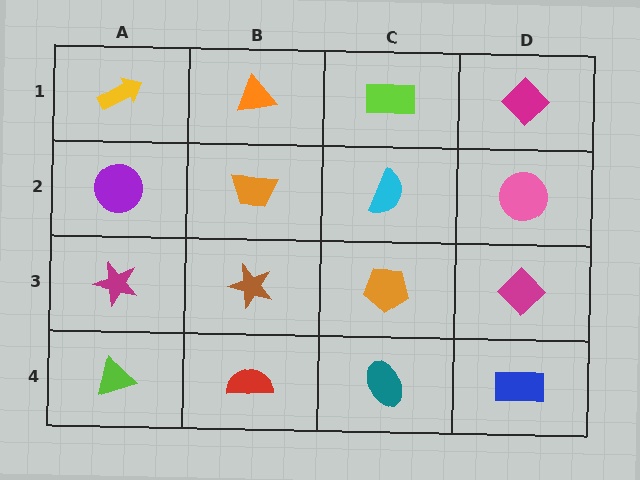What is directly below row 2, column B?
A brown star.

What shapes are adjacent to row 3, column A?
A purple circle (row 2, column A), a lime triangle (row 4, column A), a brown star (row 3, column B).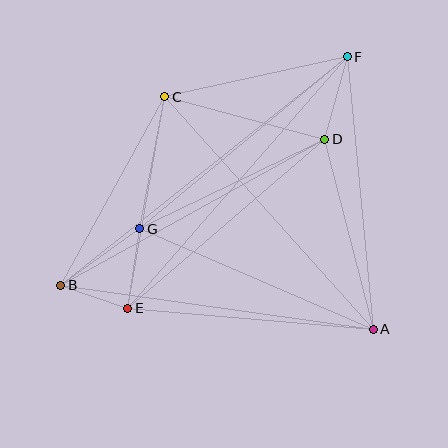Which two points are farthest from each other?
Points B and F are farthest from each other.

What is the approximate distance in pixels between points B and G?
The distance between B and G is approximately 97 pixels.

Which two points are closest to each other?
Points B and E are closest to each other.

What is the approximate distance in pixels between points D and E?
The distance between D and E is approximately 260 pixels.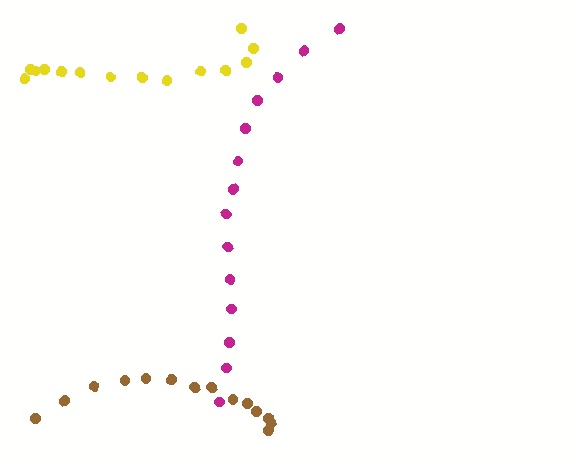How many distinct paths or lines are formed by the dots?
There are 3 distinct paths.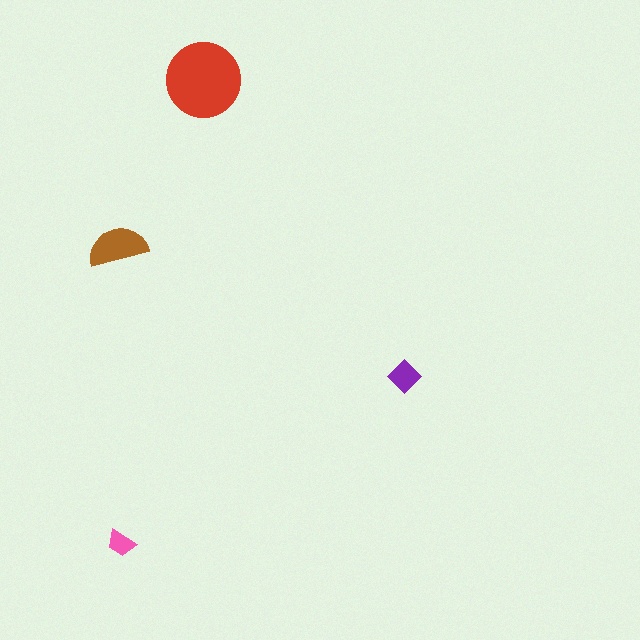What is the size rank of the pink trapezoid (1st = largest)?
4th.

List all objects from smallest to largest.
The pink trapezoid, the purple diamond, the brown semicircle, the red circle.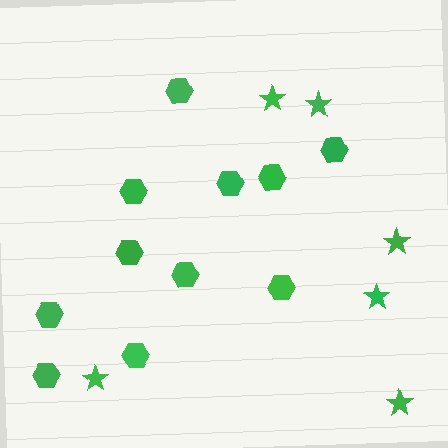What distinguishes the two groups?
There are 2 groups: one group of hexagons (11) and one group of stars (6).